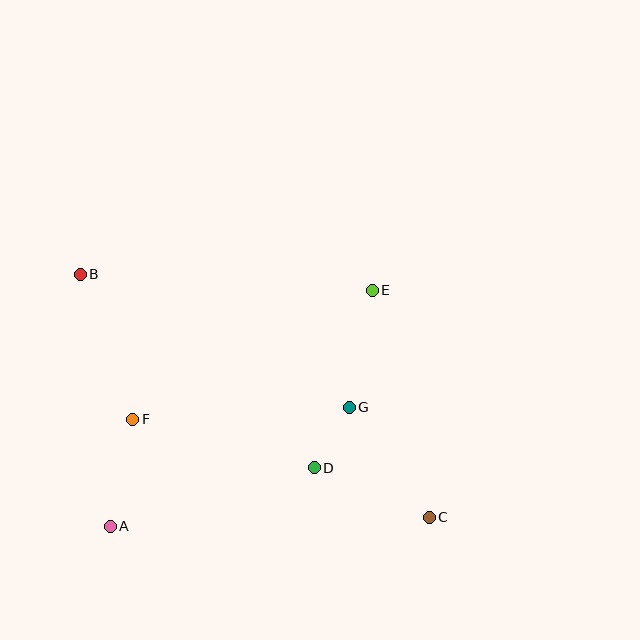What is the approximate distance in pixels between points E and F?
The distance between E and F is approximately 272 pixels.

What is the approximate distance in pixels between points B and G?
The distance between B and G is approximately 300 pixels.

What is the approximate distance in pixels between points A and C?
The distance between A and C is approximately 319 pixels.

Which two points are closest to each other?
Points D and G are closest to each other.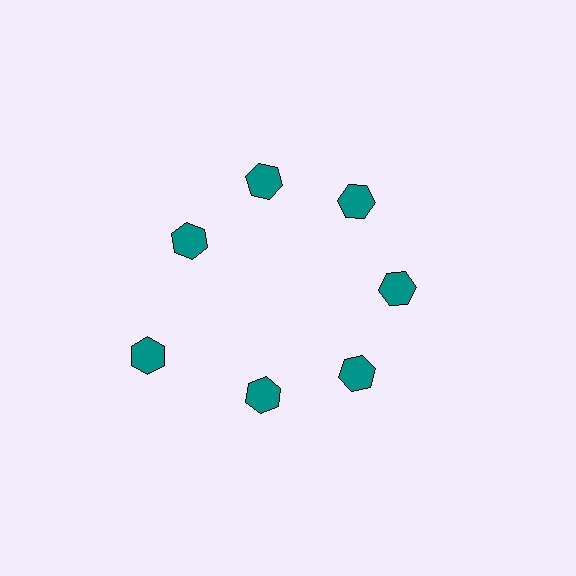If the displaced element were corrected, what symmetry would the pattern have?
It would have 7-fold rotational symmetry — the pattern would map onto itself every 51 degrees.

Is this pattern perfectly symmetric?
No. The 7 teal hexagons are arranged in a ring, but one element near the 8 o'clock position is pushed outward from the center, breaking the 7-fold rotational symmetry.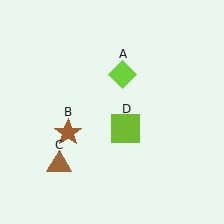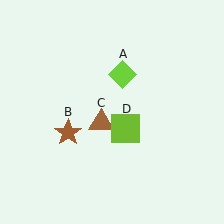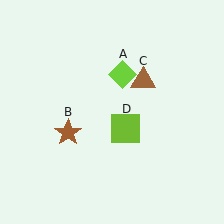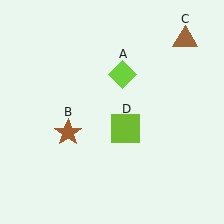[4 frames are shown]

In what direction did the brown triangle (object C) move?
The brown triangle (object C) moved up and to the right.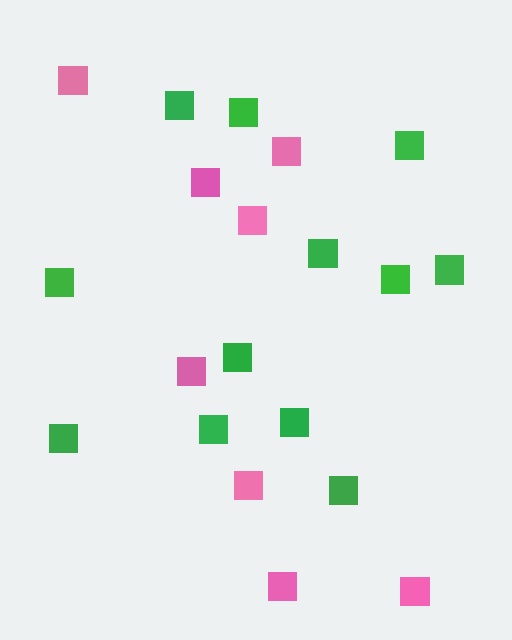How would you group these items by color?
There are 2 groups: one group of pink squares (8) and one group of green squares (12).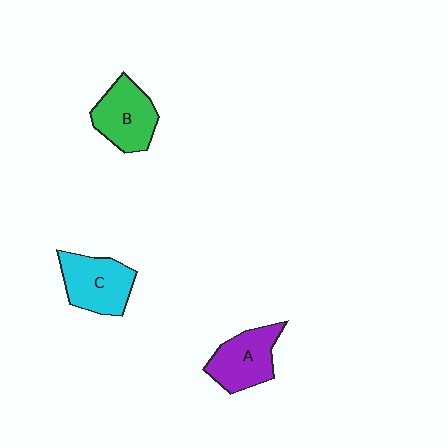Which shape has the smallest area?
Shape A (purple).